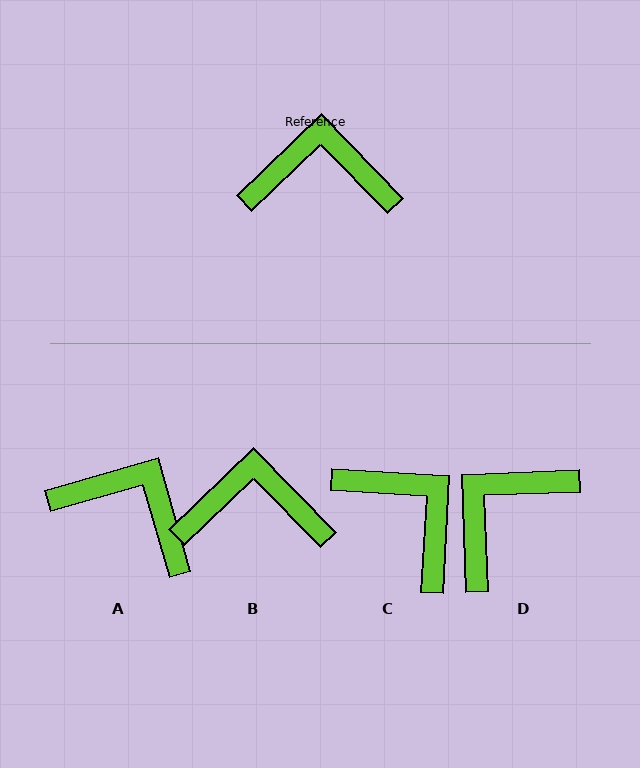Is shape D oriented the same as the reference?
No, it is off by about 48 degrees.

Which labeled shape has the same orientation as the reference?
B.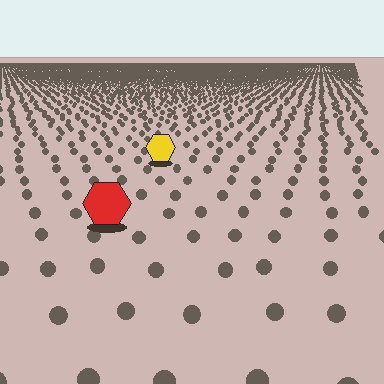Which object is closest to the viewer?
The red hexagon is closest. The texture marks near it are larger and more spread out.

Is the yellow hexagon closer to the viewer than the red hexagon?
No. The red hexagon is closer — you can tell from the texture gradient: the ground texture is coarser near it.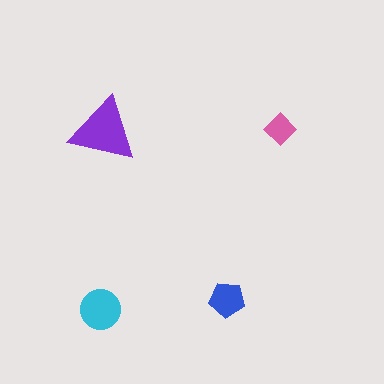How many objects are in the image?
There are 4 objects in the image.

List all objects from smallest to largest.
The pink diamond, the blue pentagon, the cyan circle, the purple triangle.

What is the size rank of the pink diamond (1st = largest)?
4th.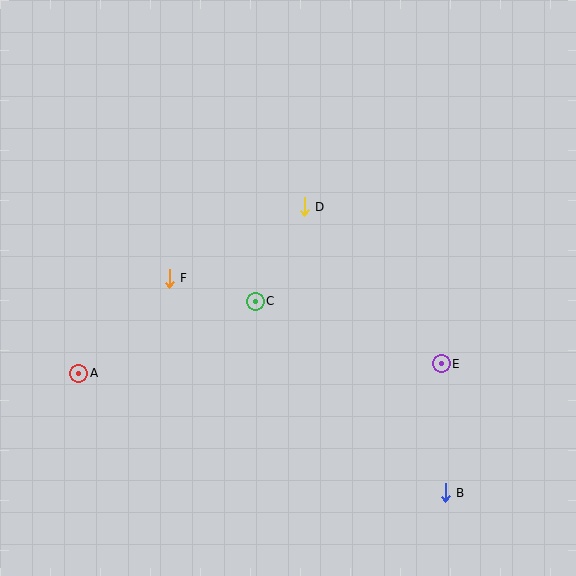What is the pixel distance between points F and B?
The distance between F and B is 350 pixels.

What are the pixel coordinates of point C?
Point C is at (255, 301).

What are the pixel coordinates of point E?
Point E is at (441, 364).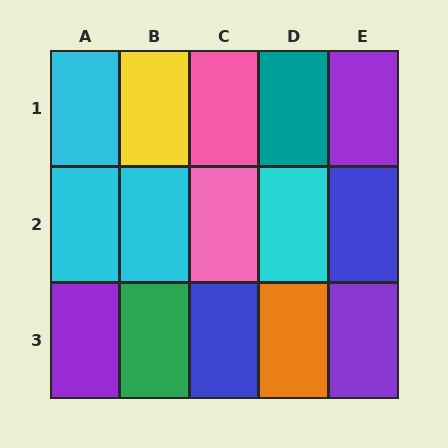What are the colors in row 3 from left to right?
Purple, green, blue, orange, purple.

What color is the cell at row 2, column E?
Blue.